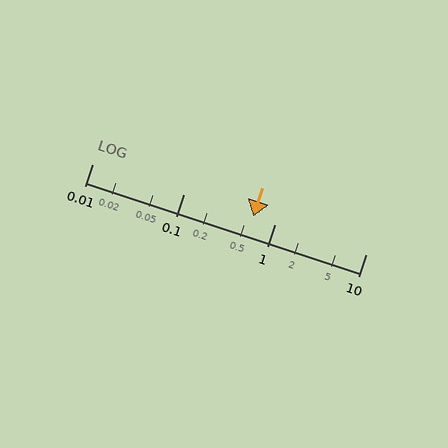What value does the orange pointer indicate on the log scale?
The pointer indicates approximately 0.58.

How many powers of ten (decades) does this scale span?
The scale spans 3 decades, from 0.01 to 10.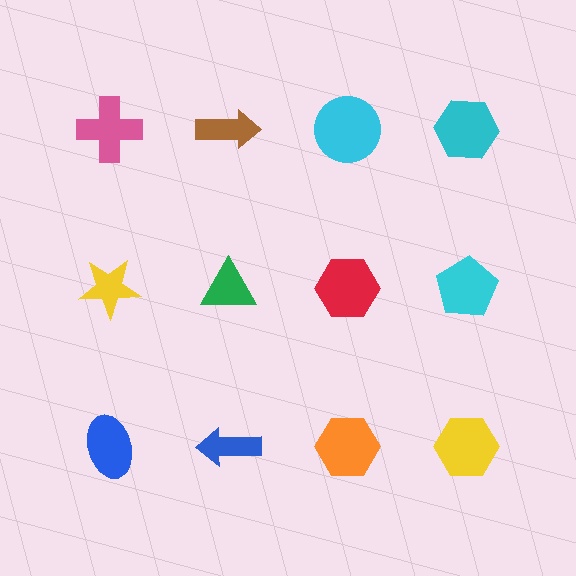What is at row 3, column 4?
A yellow hexagon.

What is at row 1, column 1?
A pink cross.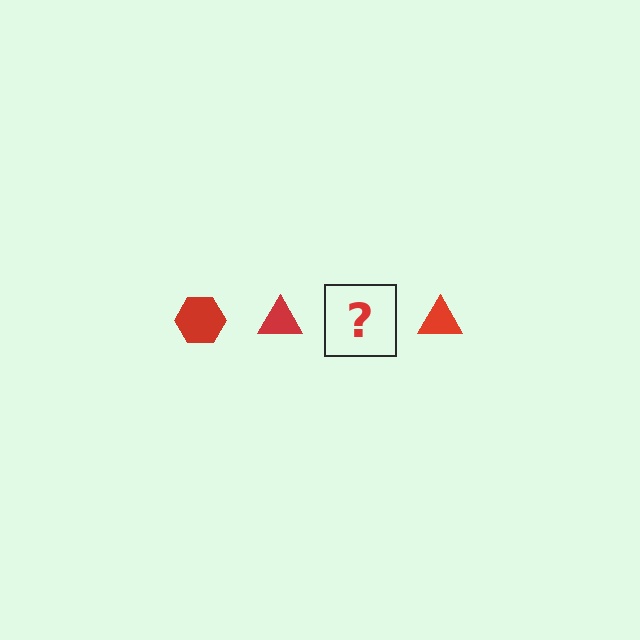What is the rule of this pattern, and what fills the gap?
The rule is that the pattern cycles through hexagon, triangle shapes in red. The gap should be filled with a red hexagon.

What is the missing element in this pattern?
The missing element is a red hexagon.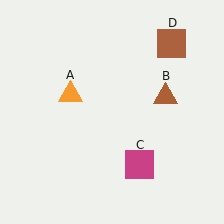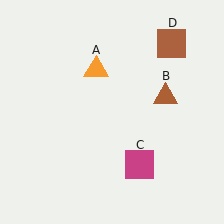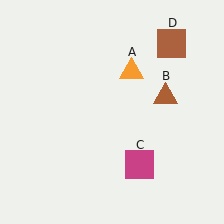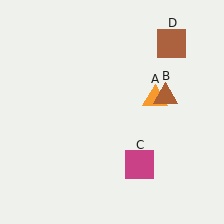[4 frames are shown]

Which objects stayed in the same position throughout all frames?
Brown triangle (object B) and magenta square (object C) and brown square (object D) remained stationary.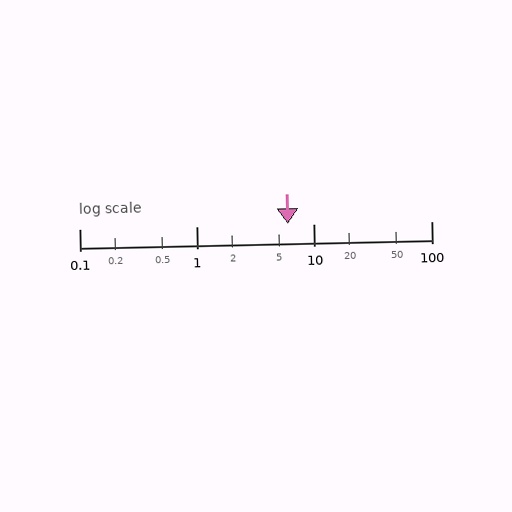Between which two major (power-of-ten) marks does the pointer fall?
The pointer is between 1 and 10.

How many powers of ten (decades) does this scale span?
The scale spans 3 decades, from 0.1 to 100.